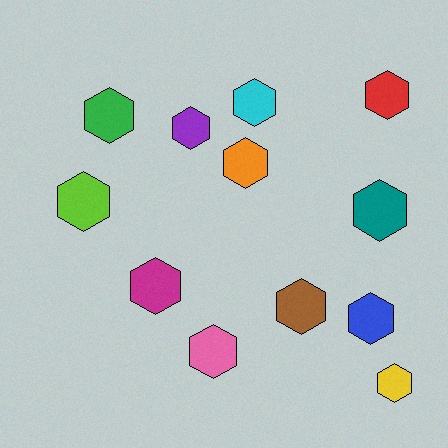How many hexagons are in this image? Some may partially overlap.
There are 12 hexagons.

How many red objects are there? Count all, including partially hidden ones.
There is 1 red object.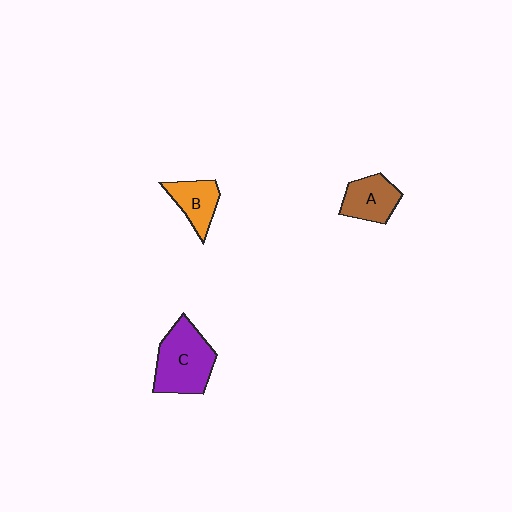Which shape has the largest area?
Shape C (purple).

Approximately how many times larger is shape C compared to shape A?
Approximately 1.6 times.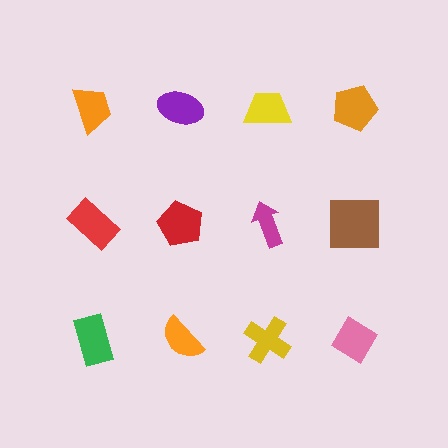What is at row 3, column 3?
A yellow cross.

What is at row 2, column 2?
A red pentagon.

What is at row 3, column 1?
A green rectangle.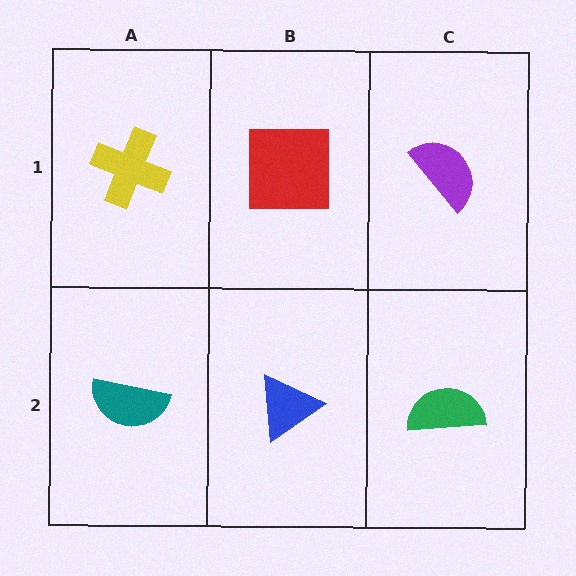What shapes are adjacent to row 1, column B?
A blue triangle (row 2, column B), a yellow cross (row 1, column A), a purple semicircle (row 1, column C).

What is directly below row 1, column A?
A teal semicircle.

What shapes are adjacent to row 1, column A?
A teal semicircle (row 2, column A), a red square (row 1, column B).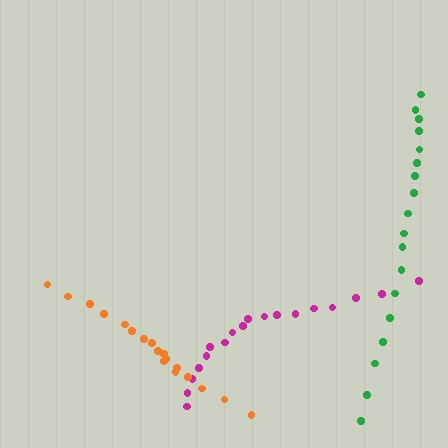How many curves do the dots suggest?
There are 3 distinct paths.